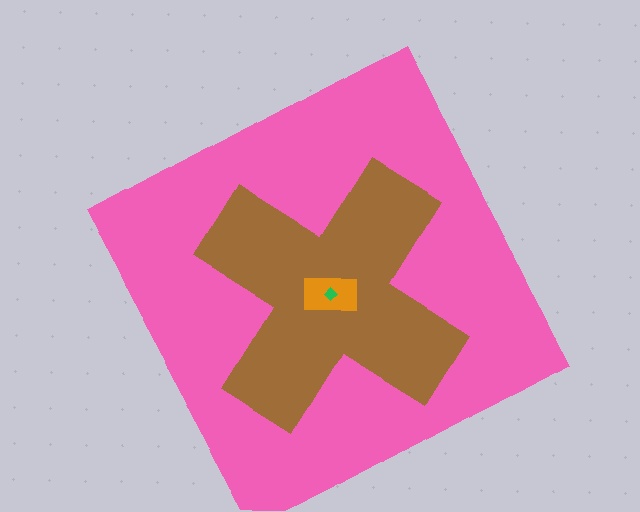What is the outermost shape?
The pink square.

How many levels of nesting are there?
4.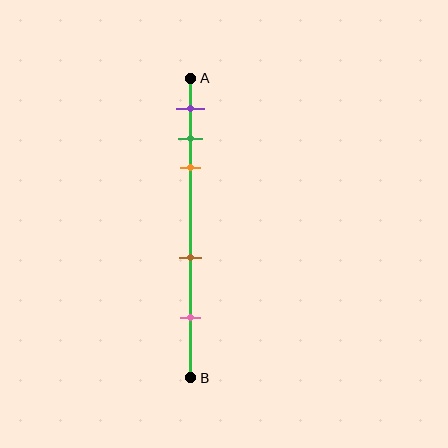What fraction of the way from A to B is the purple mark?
The purple mark is approximately 10% (0.1) of the way from A to B.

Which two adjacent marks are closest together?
The green and orange marks are the closest adjacent pair.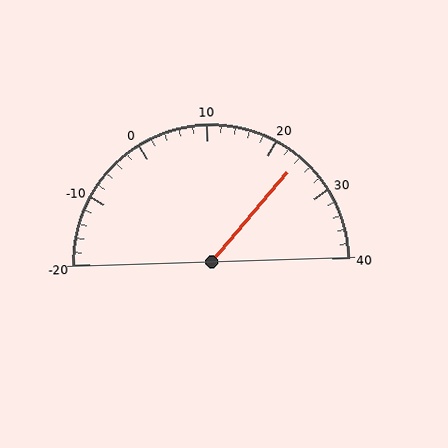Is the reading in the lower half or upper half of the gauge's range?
The reading is in the upper half of the range (-20 to 40).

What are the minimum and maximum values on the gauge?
The gauge ranges from -20 to 40.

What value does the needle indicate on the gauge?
The needle indicates approximately 24.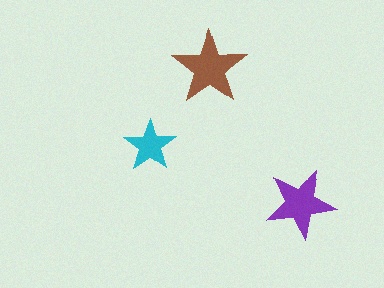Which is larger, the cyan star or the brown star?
The brown one.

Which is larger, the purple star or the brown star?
The brown one.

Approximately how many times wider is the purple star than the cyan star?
About 1.5 times wider.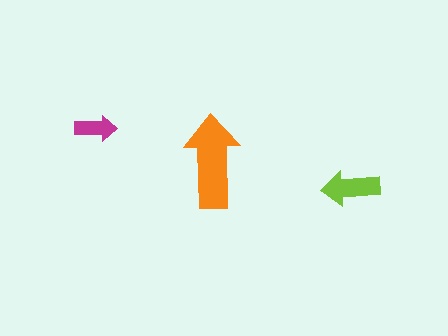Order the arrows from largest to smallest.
the orange one, the lime one, the magenta one.